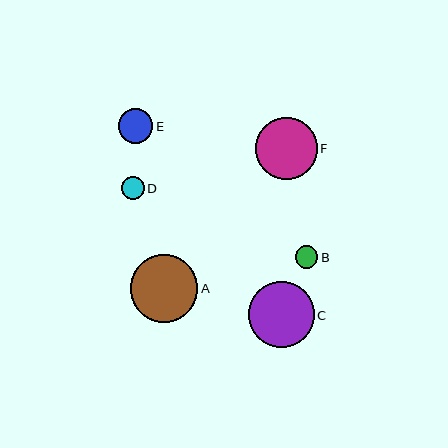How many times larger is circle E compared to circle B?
Circle E is approximately 1.6 times the size of circle B.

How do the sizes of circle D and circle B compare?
Circle D and circle B are approximately the same size.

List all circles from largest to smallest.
From largest to smallest: A, C, F, E, D, B.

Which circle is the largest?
Circle A is the largest with a size of approximately 67 pixels.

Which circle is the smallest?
Circle B is the smallest with a size of approximately 22 pixels.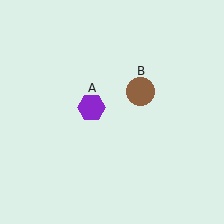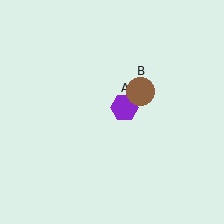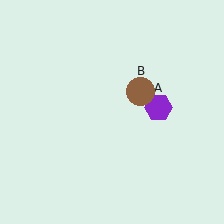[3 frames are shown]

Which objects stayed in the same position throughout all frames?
Brown circle (object B) remained stationary.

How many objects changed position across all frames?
1 object changed position: purple hexagon (object A).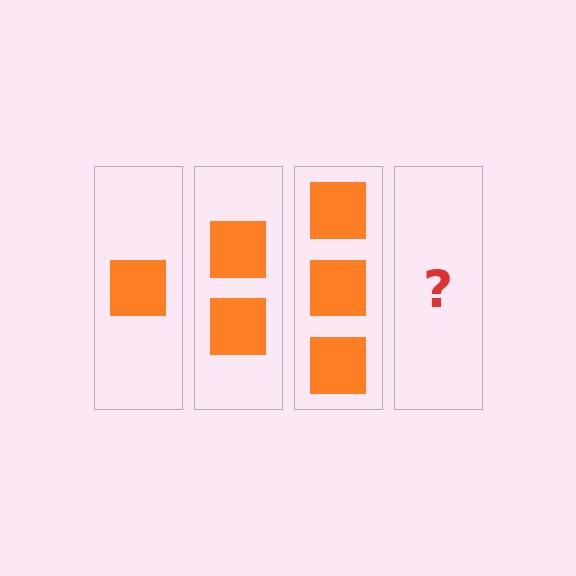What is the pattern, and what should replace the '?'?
The pattern is that each step adds one more square. The '?' should be 4 squares.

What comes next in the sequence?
The next element should be 4 squares.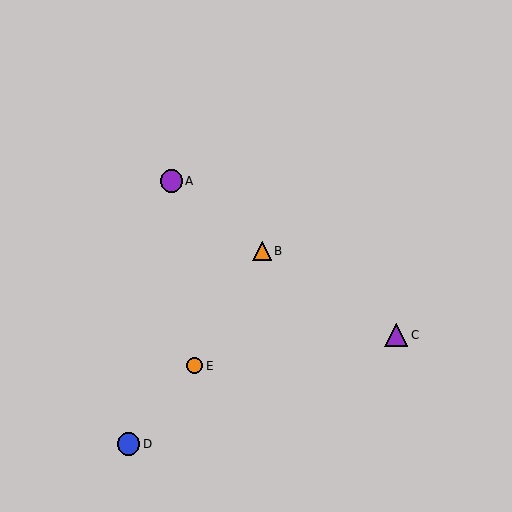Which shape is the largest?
The purple triangle (labeled C) is the largest.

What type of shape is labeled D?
Shape D is a blue circle.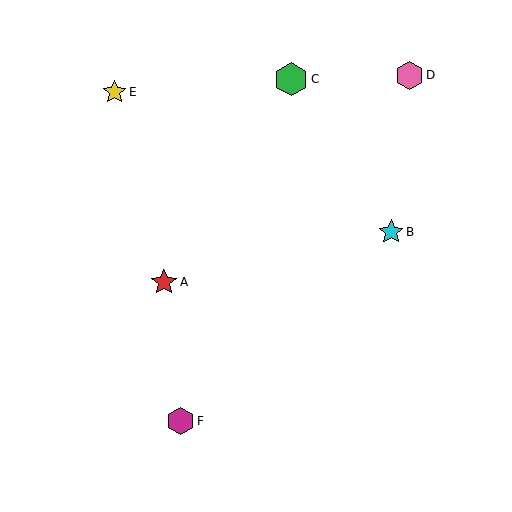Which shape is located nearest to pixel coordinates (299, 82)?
The green hexagon (labeled C) at (291, 79) is nearest to that location.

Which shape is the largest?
The green hexagon (labeled C) is the largest.